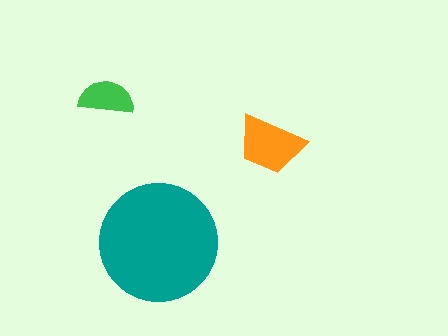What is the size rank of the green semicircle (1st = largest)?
3rd.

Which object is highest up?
The green semicircle is topmost.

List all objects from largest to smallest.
The teal circle, the orange trapezoid, the green semicircle.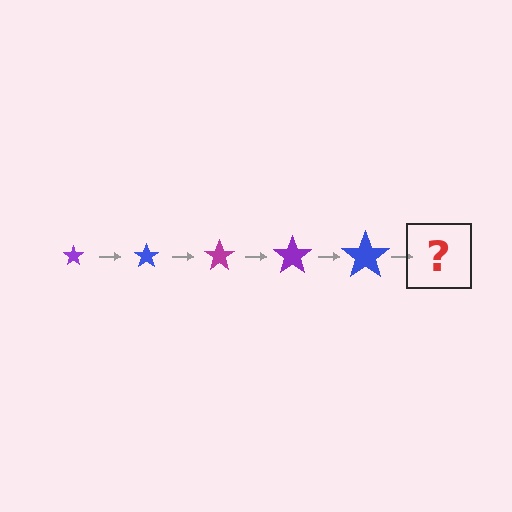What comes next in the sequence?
The next element should be a magenta star, larger than the previous one.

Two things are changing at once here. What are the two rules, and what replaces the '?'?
The two rules are that the star grows larger each step and the color cycles through purple, blue, and magenta. The '?' should be a magenta star, larger than the previous one.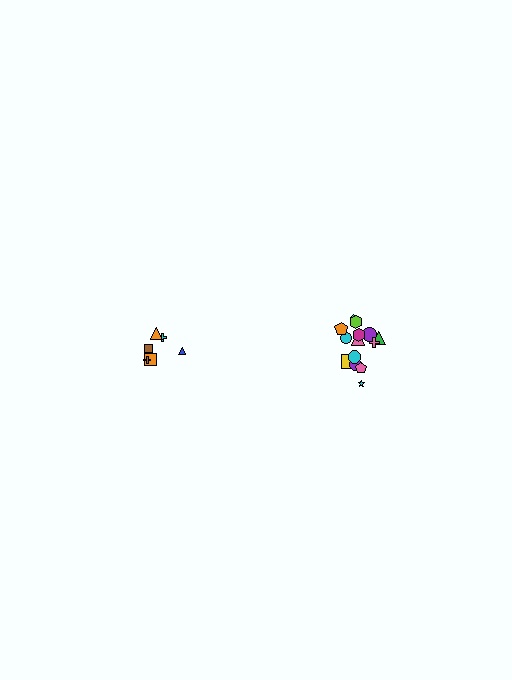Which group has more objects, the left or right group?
The right group.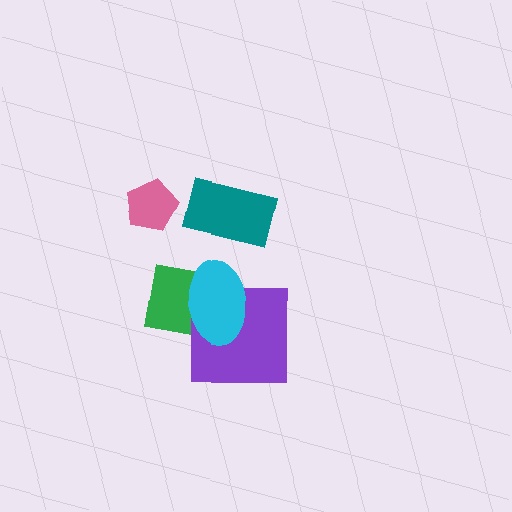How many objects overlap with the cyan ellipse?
2 objects overlap with the cyan ellipse.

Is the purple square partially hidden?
Yes, it is partially covered by another shape.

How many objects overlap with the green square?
2 objects overlap with the green square.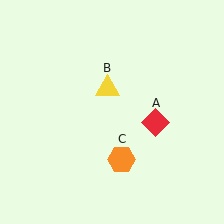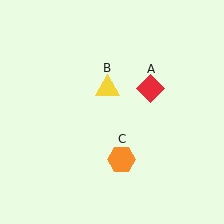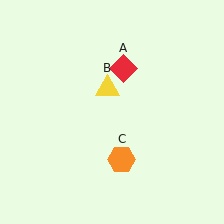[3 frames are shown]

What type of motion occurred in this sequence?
The red diamond (object A) rotated counterclockwise around the center of the scene.